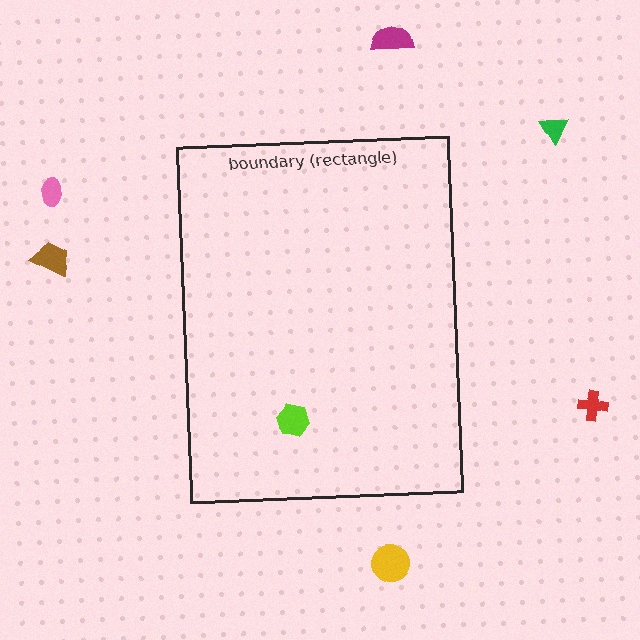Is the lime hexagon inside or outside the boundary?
Inside.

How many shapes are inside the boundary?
1 inside, 6 outside.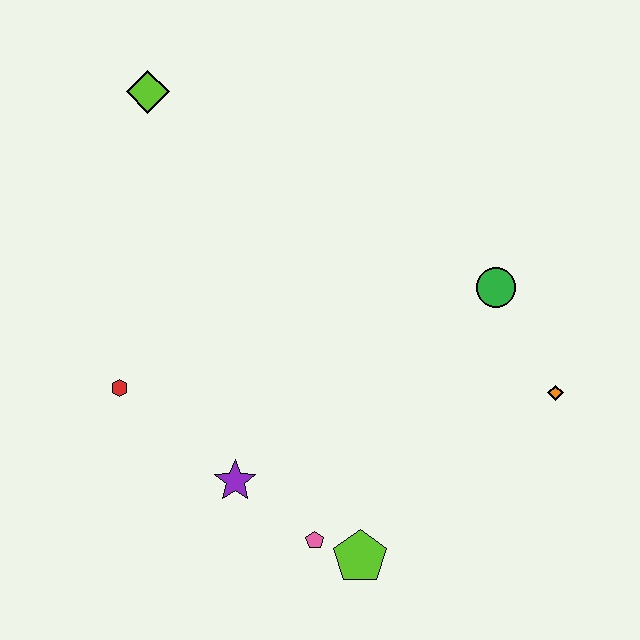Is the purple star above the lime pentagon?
Yes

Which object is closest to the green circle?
The orange diamond is closest to the green circle.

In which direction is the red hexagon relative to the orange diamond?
The red hexagon is to the left of the orange diamond.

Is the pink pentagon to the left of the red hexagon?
No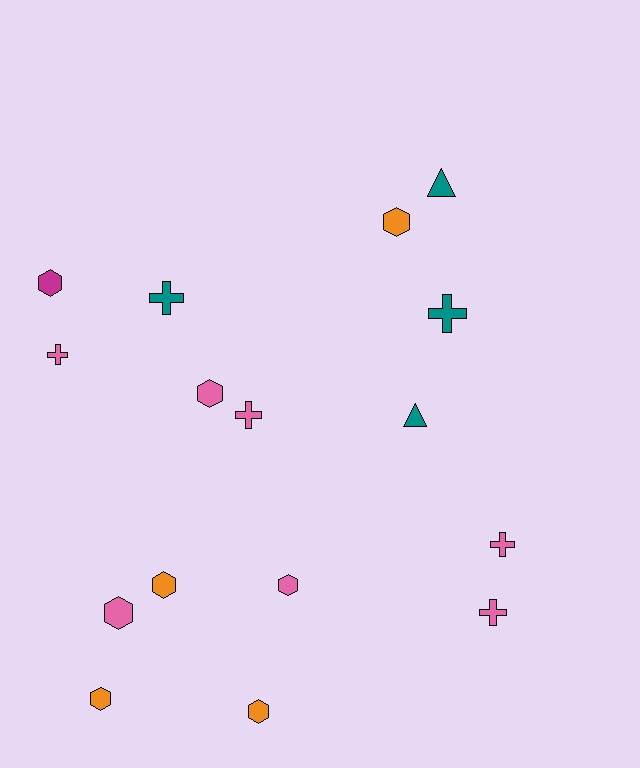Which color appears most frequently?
Pink, with 7 objects.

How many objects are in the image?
There are 16 objects.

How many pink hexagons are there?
There are 3 pink hexagons.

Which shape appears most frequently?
Hexagon, with 8 objects.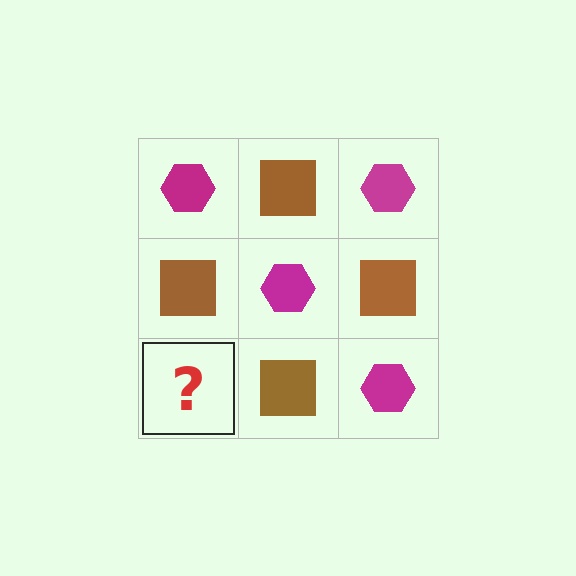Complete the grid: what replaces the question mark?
The question mark should be replaced with a magenta hexagon.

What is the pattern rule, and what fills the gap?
The rule is that it alternates magenta hexagon and brown square in a checkerboard pattern. The gap should be filled with a magenta hexagon.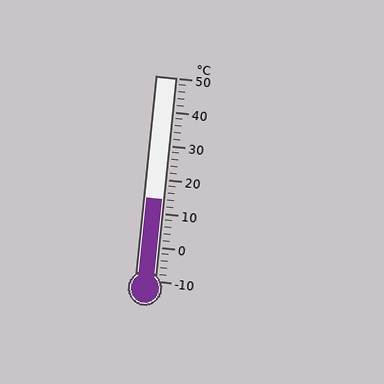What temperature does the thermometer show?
The thermometer shows approximately 14°C.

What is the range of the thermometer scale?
The thermometer scale ranges from -10°C to 50°C.